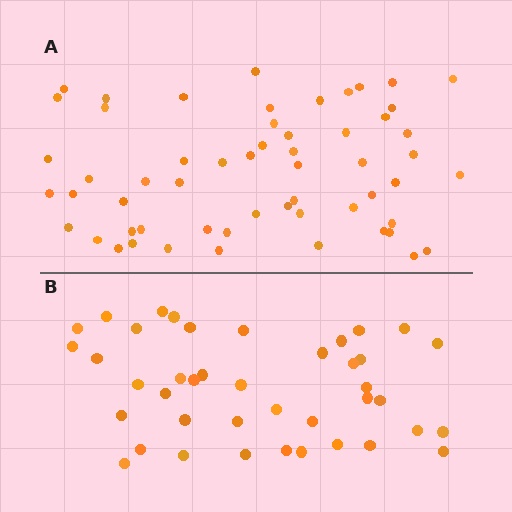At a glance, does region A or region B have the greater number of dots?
Region A (the top region) has more dots.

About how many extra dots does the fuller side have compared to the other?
Region A has approximately 15 more dots than region B.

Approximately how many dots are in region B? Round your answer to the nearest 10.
About 40 dots. (The exact count is 41, which rounds to 40.)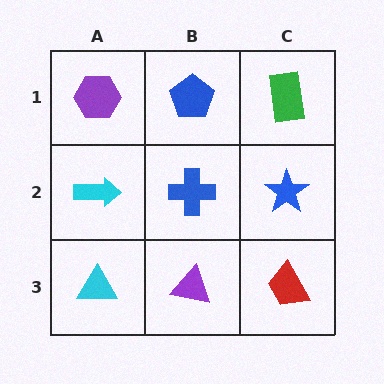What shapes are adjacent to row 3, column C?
A blue star (row 2, column C), a purple triangle (row 3, column B).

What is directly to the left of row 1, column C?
A blue pentagon.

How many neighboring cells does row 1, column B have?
3.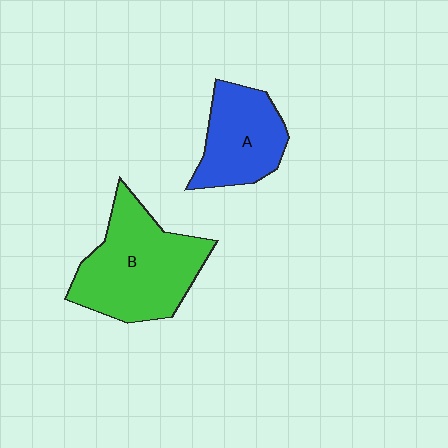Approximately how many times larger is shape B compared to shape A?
Approximately 1.5 times.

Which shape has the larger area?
Shape B (green).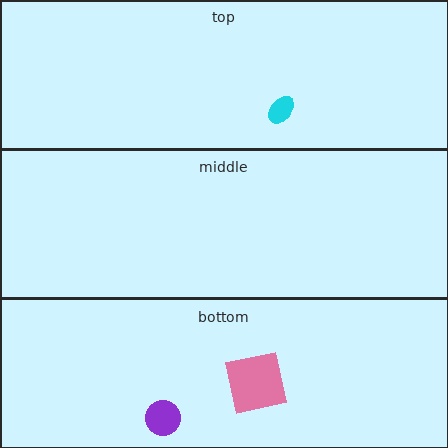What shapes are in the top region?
The cyan ellipse.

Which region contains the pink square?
The bottom region.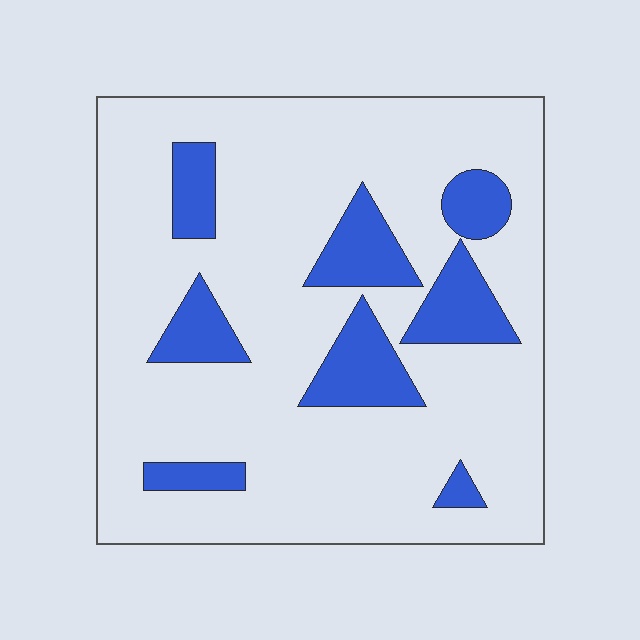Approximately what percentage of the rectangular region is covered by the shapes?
Approximately 20%.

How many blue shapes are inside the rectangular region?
8.